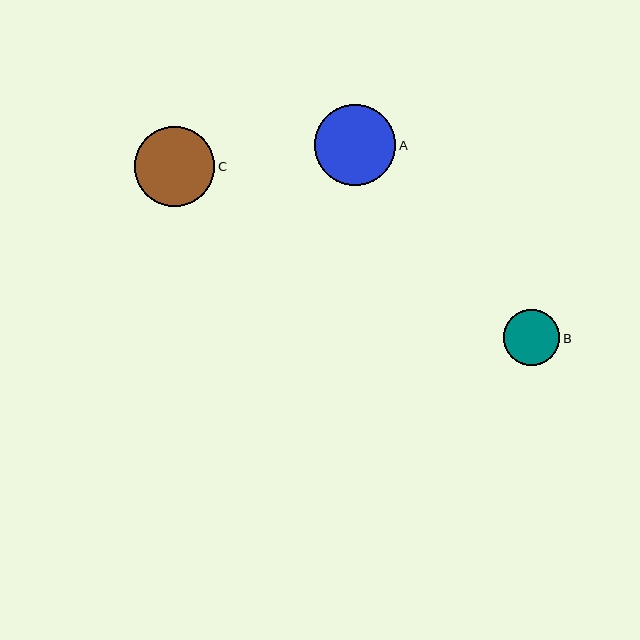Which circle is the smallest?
Circle B is the smallest with a size of approximately 57 pixels.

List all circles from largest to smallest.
From largest to smallest: A, C, B.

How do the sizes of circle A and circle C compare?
Circle A and circle C are approximately the same size.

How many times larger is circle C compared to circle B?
Circle C is approximately 1.4 times the size of circle B.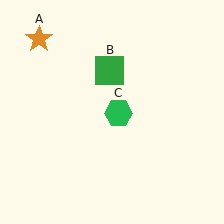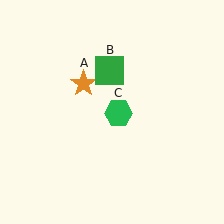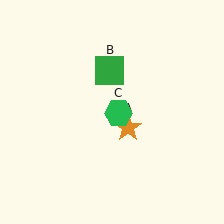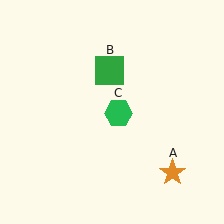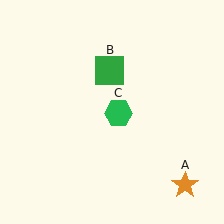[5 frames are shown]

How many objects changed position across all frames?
1 object changed position: orange star (object A).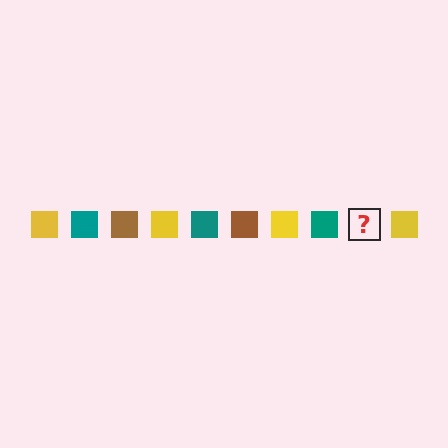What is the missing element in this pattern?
The missing element is a brown square.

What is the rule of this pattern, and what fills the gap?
The rule is that the pattern cycles through yellow, teal, brown squares. The gap should be filled with a brown square.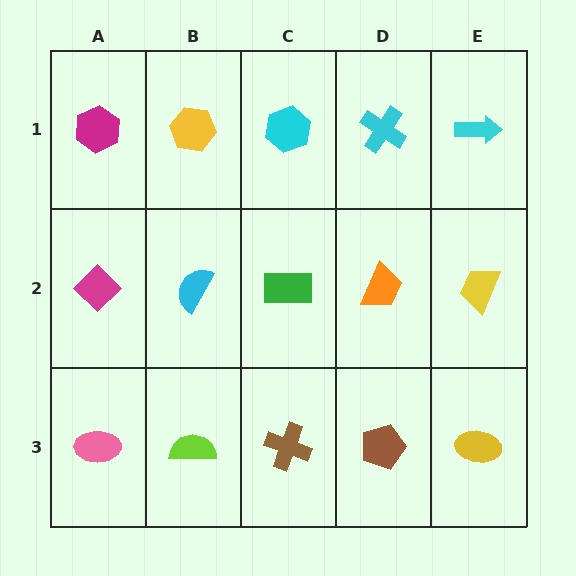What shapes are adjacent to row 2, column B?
A yellow hexagon (row 1, column B), a lime semicircle (row 3, column B), a magenta diamond (row 2, column A), a green rectangle (row 2, column C).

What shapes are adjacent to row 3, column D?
An orange trapezoid (row 2, column D), a brown cross (row 3, column C), a yellow ellipse (row 3, column E).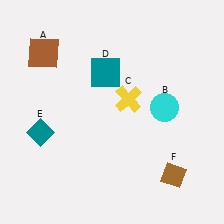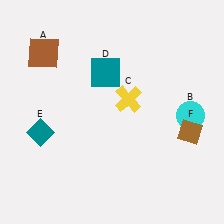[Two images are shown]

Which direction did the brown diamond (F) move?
The brown diamond (F) moved up.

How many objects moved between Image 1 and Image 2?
2 objects moved between the two images.